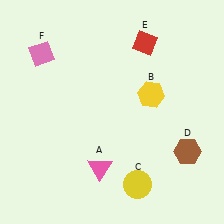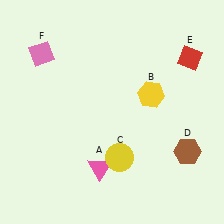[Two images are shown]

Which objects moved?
The objects that moved are: the yellow circle (C), the red diamond (E).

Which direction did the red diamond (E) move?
The red diamond (E) moved right.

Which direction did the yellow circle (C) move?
The yellow circle (C) moved up.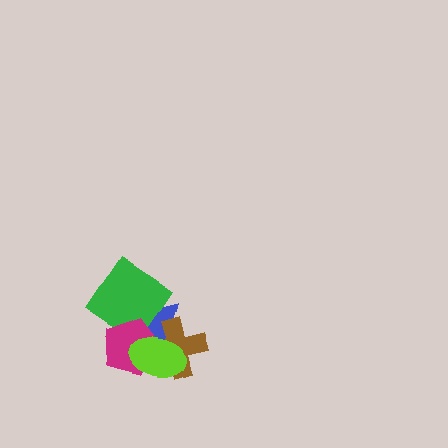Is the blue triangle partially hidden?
Yes, it is partially covered by another shape.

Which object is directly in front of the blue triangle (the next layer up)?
The brown cross is directly in front of the blue triangle.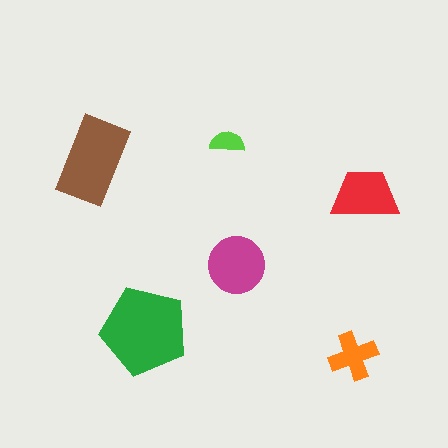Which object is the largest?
The green pentagon.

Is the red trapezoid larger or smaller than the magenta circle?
Smaller.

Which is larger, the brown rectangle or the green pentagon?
The green pentagon.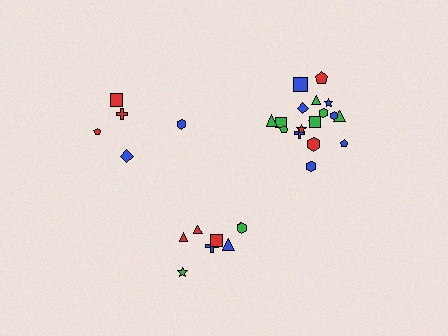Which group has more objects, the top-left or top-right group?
The top-right group.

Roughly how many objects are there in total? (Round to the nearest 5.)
Roughly 30 objects in total.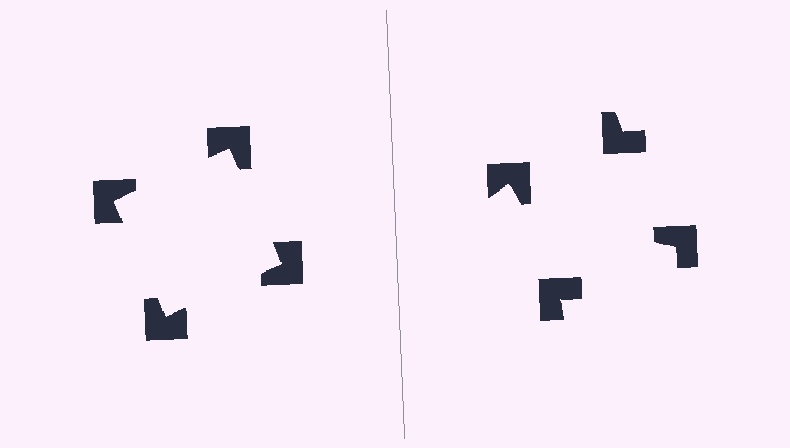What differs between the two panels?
The notched squares are positioned identically on both sides; only the wedge orientations differ. On the left they align to a square; on the right they are misaligned.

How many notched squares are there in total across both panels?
8 — 4 on each side.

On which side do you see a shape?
An illusory square appears on the left side. On the right side the wedge cuts are rotated, so no coherent shape forms.